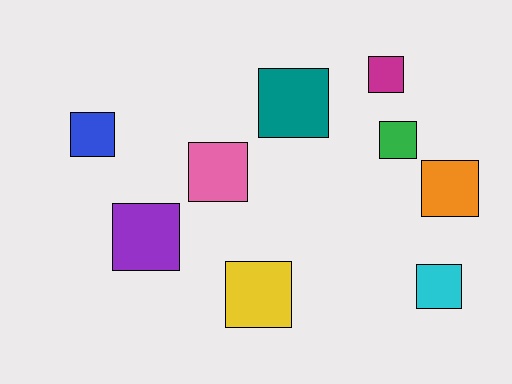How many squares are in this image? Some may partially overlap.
There are 9 squares.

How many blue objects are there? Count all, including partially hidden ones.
There is 1 blue object.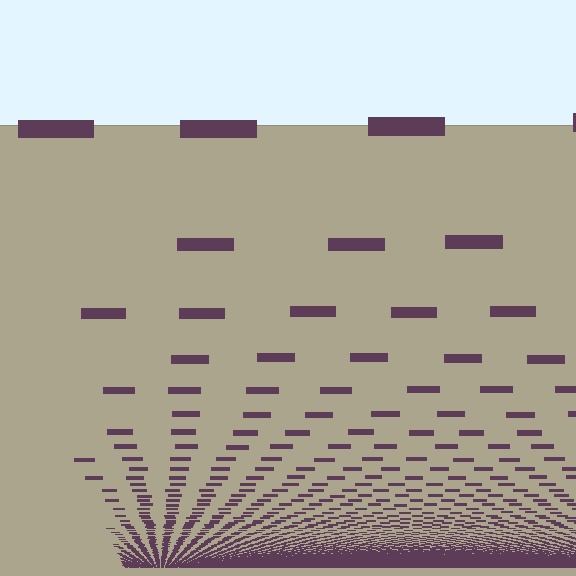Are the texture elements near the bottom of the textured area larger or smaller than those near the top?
Smaller. The gradient is inverted — elements near the bottom are smaller and denser.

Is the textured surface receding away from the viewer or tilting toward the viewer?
The surface appears to tilt toward the viewer. Texture elements get larger and sparser toward the top.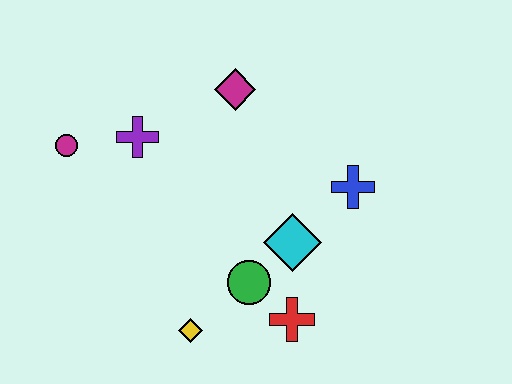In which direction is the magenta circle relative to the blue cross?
The magenta circle is to the left of the blue cross.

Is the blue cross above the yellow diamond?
Yes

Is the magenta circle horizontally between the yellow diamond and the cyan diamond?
No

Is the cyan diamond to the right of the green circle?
Yes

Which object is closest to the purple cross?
The magenta circle is closest to the purple cross.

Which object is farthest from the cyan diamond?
The magenta circle is farthest from the cyan diamond.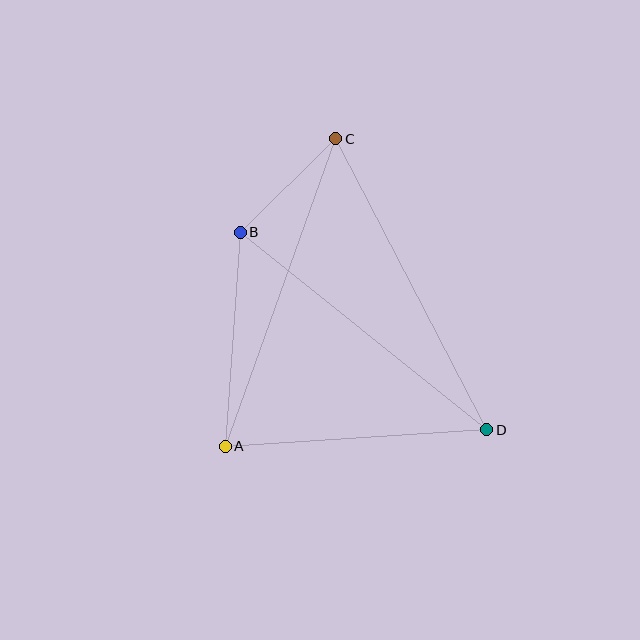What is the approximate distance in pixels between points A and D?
The distance between A and D is approximately 262 pixels.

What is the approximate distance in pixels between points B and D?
The distance between B and D is approximately 316 pixels.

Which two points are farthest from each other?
Points C and D are farthest from each other.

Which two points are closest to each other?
Points B and C are closest to each other.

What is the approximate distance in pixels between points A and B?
The distance between A and B is approximately 214 pixels.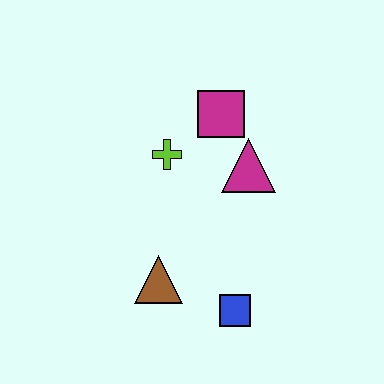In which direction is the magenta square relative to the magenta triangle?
The magenta square is above the magenta triangle.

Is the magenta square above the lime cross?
Yes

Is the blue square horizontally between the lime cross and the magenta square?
No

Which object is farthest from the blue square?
The magenta square is farthest from the blue square.